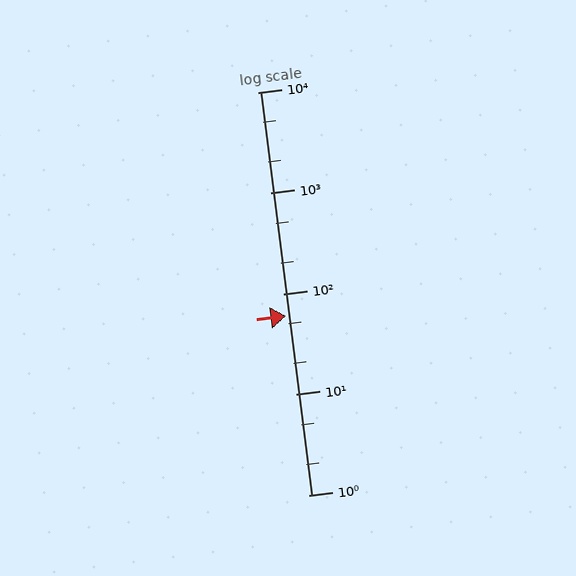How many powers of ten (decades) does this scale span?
The scale spans 4 decades, from 1 to 10000.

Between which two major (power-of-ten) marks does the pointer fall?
The pointer is between 10 and 100.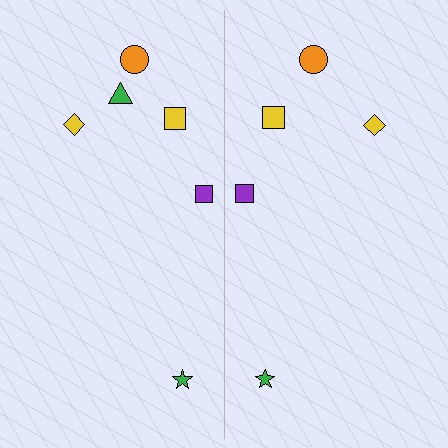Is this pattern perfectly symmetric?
No, the pattern is not perfectly symmetric. A green triangle is missing from the right side.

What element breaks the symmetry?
A green triangle is missing from the right side.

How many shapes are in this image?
There are 11 shapes in this image.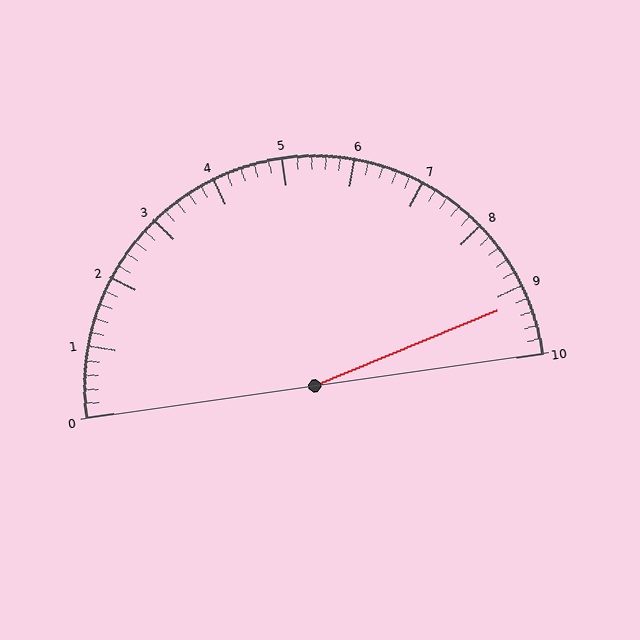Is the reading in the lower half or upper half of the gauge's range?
The reading is in the upper half of the range (0 to 10).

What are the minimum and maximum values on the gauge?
The gauge ranges from 0 to 10.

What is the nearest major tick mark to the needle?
The nearest major tick mark is 9.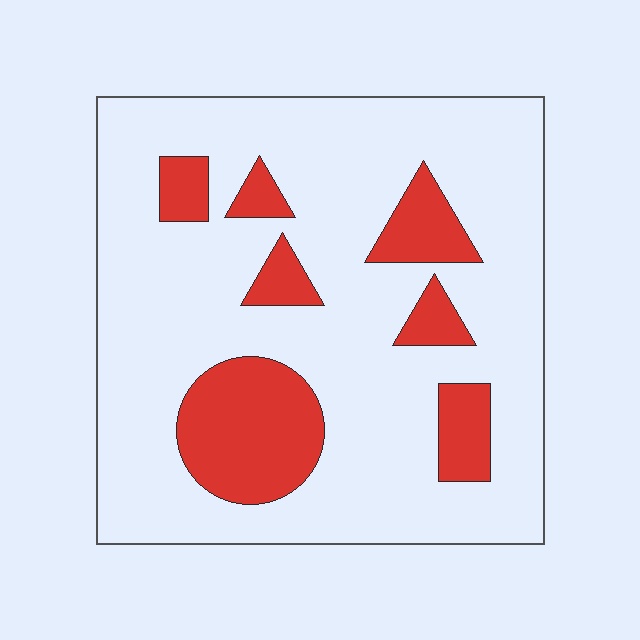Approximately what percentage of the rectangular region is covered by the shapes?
Approximately 20%.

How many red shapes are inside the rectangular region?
7.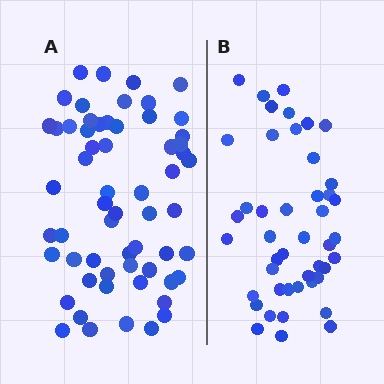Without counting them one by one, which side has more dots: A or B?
Region A (the left region) has more dots.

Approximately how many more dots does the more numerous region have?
Region A has approximately 15 more dots than region B.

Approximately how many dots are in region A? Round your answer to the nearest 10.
About 60 dots.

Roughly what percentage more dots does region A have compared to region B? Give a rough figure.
About 35% more.